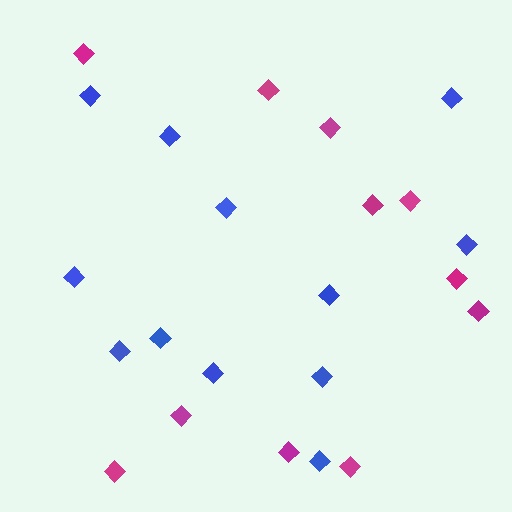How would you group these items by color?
There are 2 groups: one group of magenta diamonds (11) and one group of blue diamonds (12).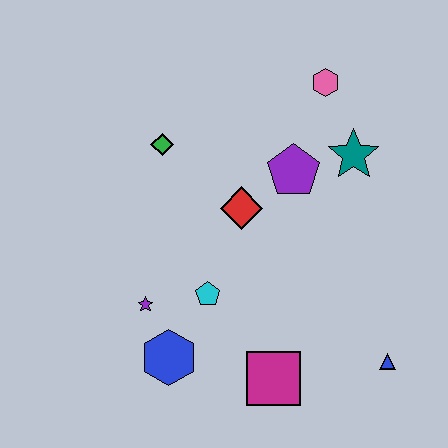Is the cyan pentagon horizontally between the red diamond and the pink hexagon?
No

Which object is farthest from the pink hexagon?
The blue hexagon is farthest from the pink hexagon.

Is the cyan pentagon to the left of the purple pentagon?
Yes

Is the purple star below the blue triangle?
No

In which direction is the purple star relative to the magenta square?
The purple star is to the left of the magenta square.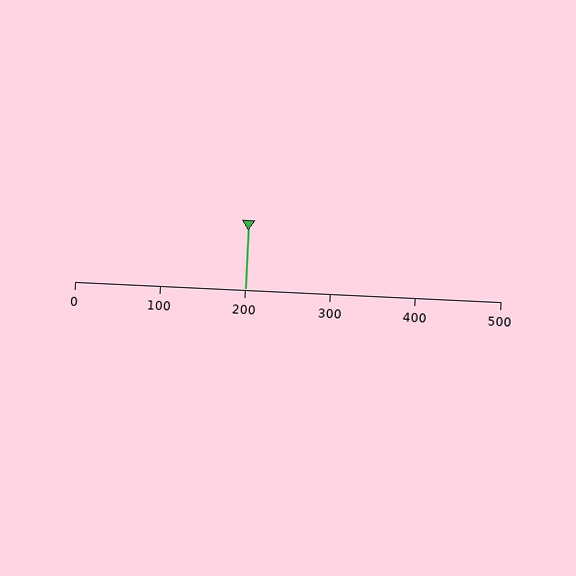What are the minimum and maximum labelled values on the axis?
The axis runs from 0 to 500.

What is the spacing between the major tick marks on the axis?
The major ticks are spaced 100 apart.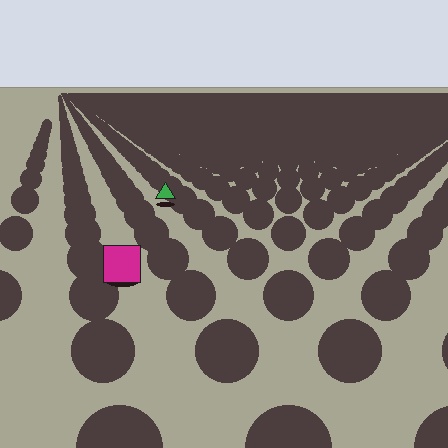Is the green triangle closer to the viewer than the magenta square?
No. The magenta square is closer — you can tell from the texture gradient: the ground texture is coarser near it.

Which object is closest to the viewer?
The magenta square is closest. The texture marks near it are larger and more spread out.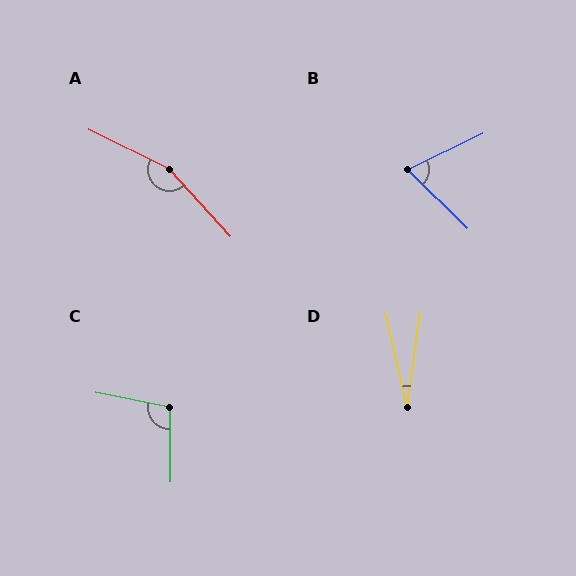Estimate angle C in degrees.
Approximately 101 degrees.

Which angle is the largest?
A, at approximately 158 degrees.